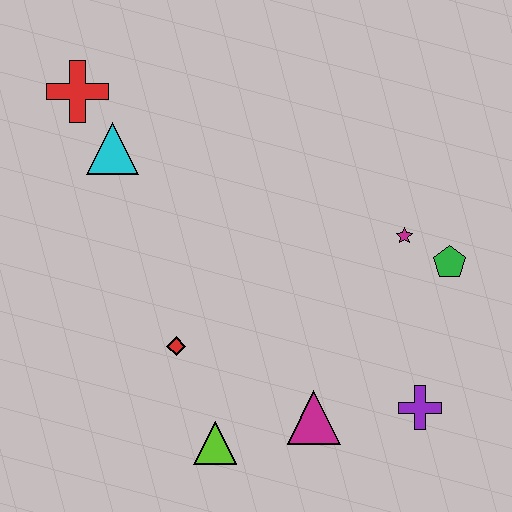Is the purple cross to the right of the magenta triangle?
Yes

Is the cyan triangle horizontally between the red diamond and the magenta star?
No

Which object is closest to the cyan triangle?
The red cross is closest to the cyan triangle.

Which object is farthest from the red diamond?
The green pentagon is farthest from the red diamond.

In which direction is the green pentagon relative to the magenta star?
The green pentagon is to the right of the magenta star.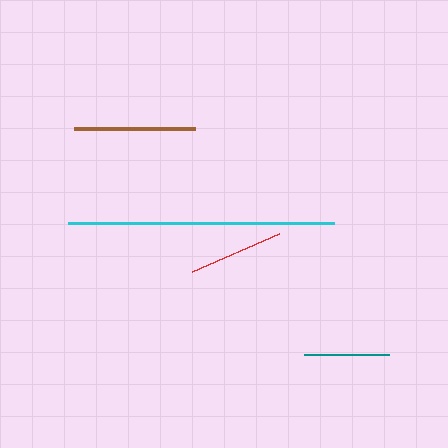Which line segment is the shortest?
The teal line is the shortest at approximately 85 pixels.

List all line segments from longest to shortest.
From longest to shortest: cyan, brown, red, teal.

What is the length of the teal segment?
The teal segment is approximately 85 pixels long.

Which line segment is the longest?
The cyan line is the longest at approximately 266 pixels.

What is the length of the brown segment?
The brown segment is approximately 121 pixels long.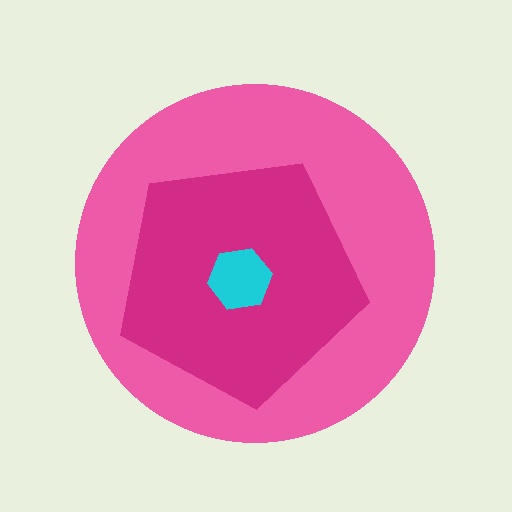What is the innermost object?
The cyan hexagon.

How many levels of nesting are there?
3.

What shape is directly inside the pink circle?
The magenta pentagon.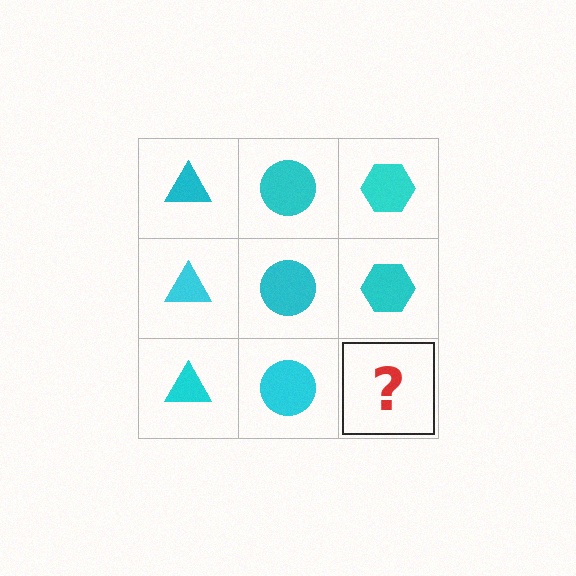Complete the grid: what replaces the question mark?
The question mark should be replaced with a cyan hexagon.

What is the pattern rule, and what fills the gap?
The rule is that each column has a consistent shape. The gap should be filled with a cyan hexagon.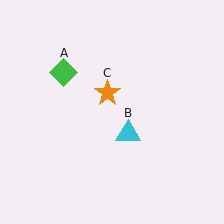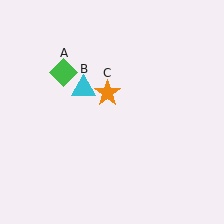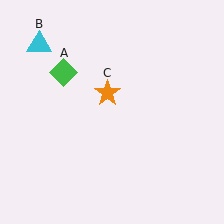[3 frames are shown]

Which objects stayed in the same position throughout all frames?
Green diamond (object A) and orange star (object C) remained stationary.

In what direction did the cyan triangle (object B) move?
The cyan triangle (object B) moved up and to the left.